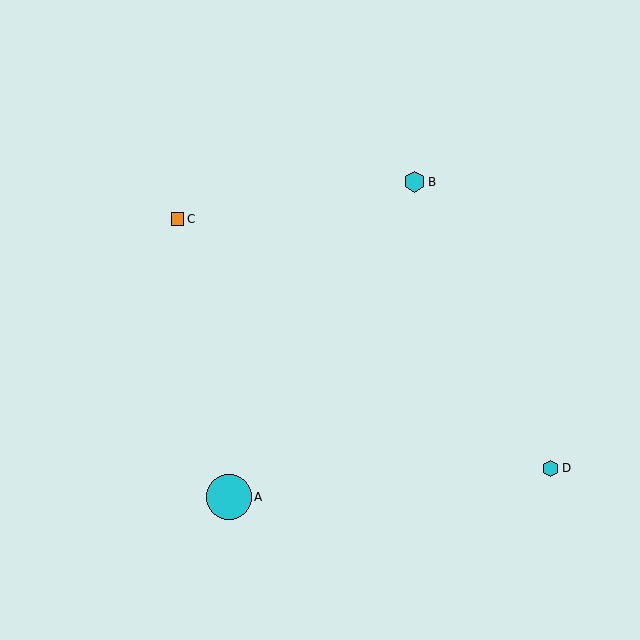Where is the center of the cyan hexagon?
The center of the cyan hexagon is at (551, 468).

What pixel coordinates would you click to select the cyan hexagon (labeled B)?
Click at (415, 182) to select the cyan hexagon B.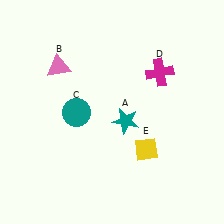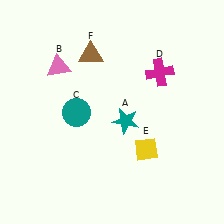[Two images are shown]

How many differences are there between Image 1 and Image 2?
There is 1 difference between the two images.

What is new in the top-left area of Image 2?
A brown triangle (F) was added in the top-left area of Image 2.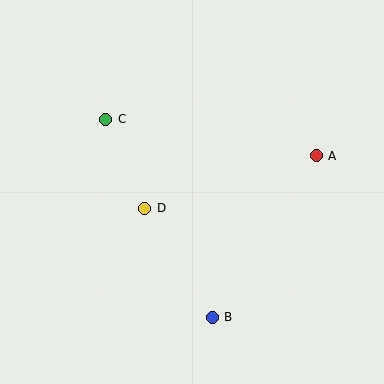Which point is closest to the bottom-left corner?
Point B is closest to the bottom-left corner.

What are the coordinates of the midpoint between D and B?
The midpoint between D and B is at (178, 263).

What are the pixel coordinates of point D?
Point D is at (145, 208).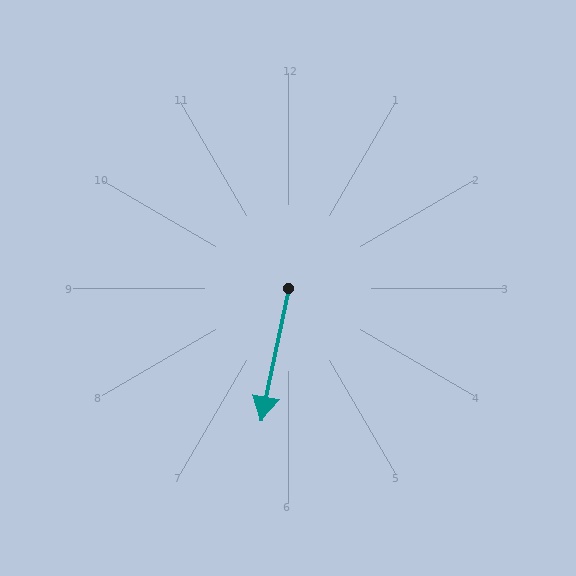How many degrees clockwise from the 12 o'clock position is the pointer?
Approximately 192 degrees.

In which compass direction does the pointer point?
South.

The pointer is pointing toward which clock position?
Roughly 6 o'clock.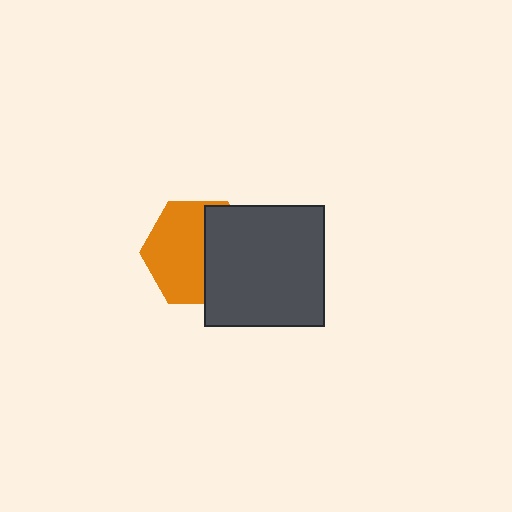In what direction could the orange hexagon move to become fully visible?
The orange hexagon could move left. That would shift it out from behind the dark gray square entirely.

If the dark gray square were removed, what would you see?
You would see the complete orange hexagon.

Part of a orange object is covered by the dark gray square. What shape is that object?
It is a hexagon.